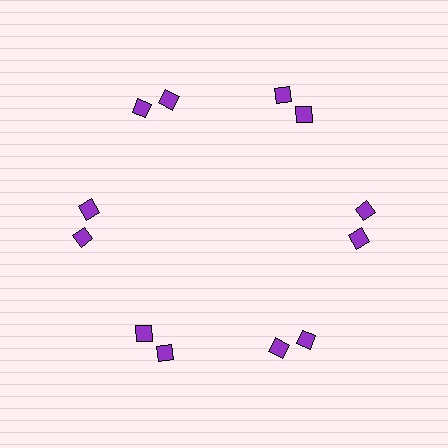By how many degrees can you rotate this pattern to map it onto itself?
The pattern maps onto itself every 60 degrees of rotation.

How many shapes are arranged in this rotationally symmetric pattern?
There are 12 shapes, arranged in 6 groups of 2.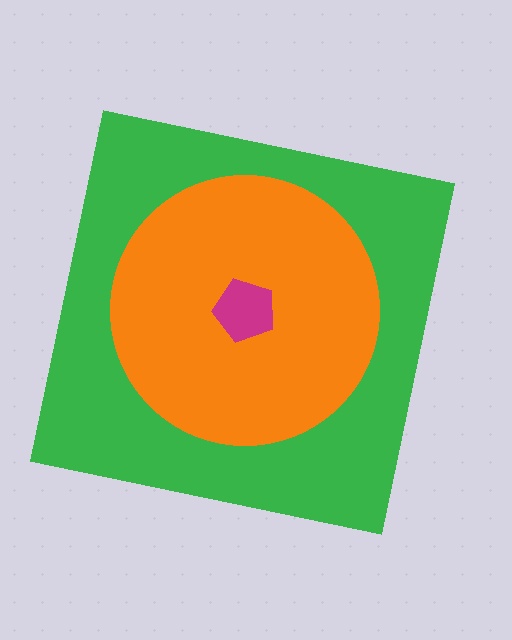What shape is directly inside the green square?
The orange circle.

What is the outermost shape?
The green square.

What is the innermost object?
The magenta pentagon.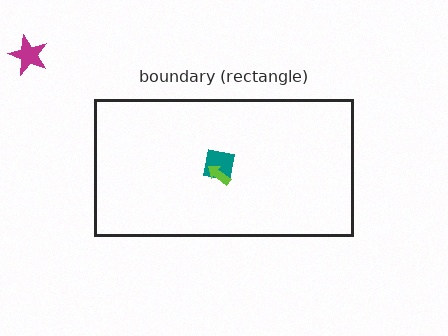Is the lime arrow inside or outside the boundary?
Inside.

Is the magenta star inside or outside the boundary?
Outside.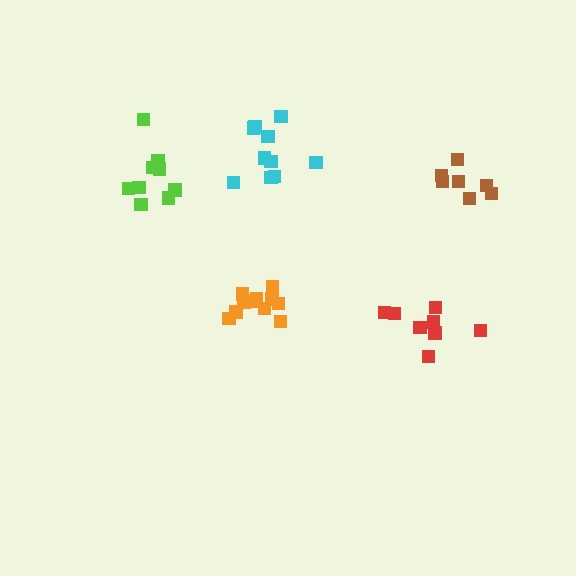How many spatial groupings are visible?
There are 5 spatial groupings.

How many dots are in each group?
Group 1: 9 dots, Group 2: 8 dots, Group 3: 7 dots, Group 4: 10 dots, Group 5: 11 dots (45 total).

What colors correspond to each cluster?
The clusters are colored: lime, red, brown, cyan, orange.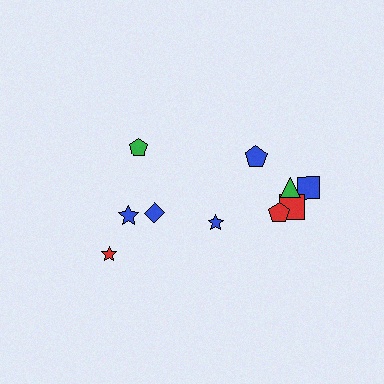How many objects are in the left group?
There are 4 objects.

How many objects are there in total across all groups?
There are 10 objects.